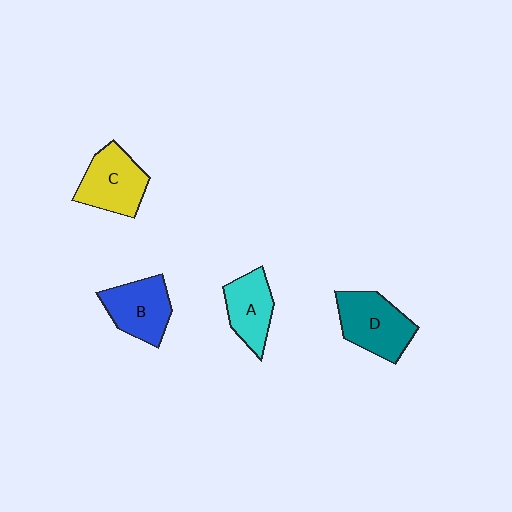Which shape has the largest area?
Shape D (teal).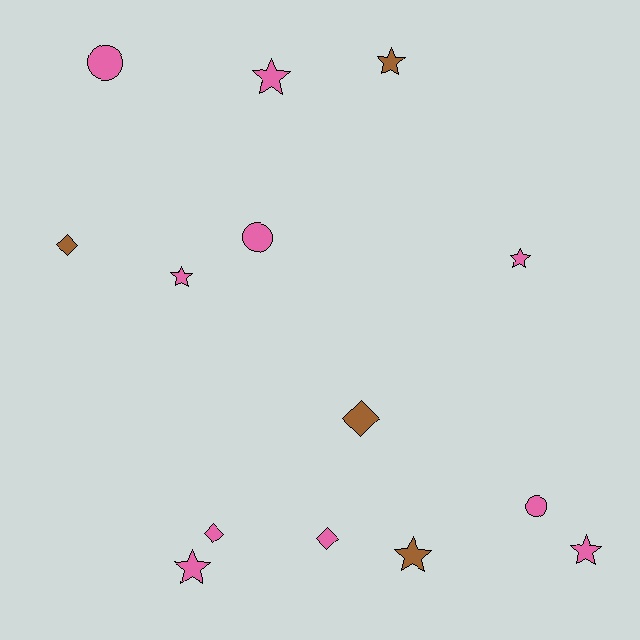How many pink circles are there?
There are 3 pink circles.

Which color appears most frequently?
Pink, with 10 objects.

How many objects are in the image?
There are 14 objects.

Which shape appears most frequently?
Star, with 7 objects.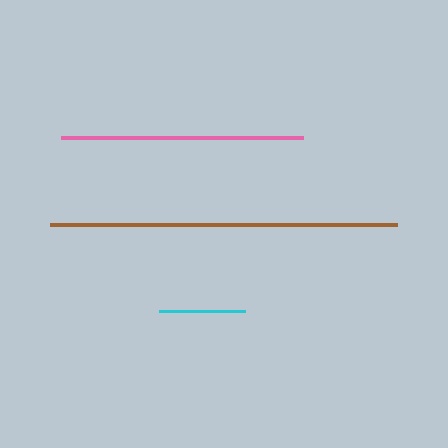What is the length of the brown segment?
The brown segment is approximately 347 pixels long.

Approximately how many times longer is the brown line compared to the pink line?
The brown line is approximately 1.4 times the length of the pink line.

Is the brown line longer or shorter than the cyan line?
The brown line is longer than the cyan line.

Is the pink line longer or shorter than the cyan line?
The pink line is longer than the cyan line.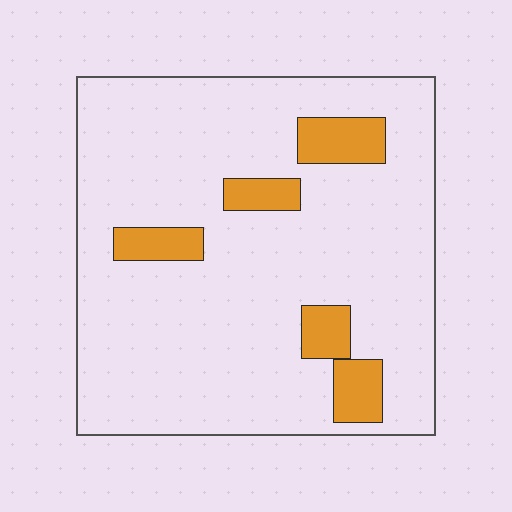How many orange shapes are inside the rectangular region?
5.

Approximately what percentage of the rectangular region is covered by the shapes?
Approximately 10%.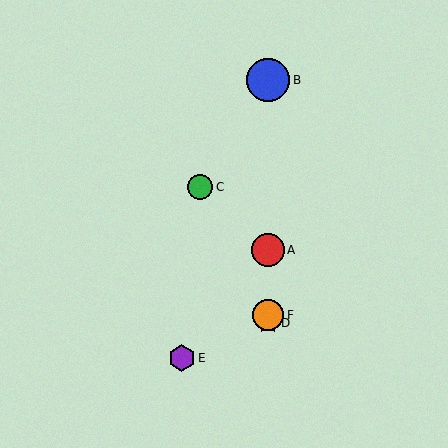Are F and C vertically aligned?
No, F is at x≈268 and C is at x≈200.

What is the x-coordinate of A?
Object A is at x≈268.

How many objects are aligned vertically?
4 objects (A, B, D, F) are aligned vertically.